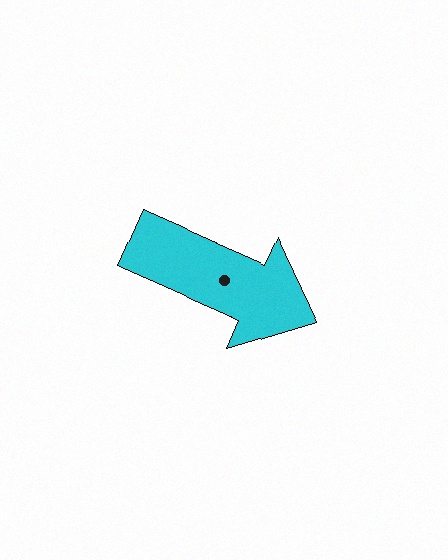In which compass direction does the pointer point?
Southeast.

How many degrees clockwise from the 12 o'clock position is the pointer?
Approximately 114 degrees.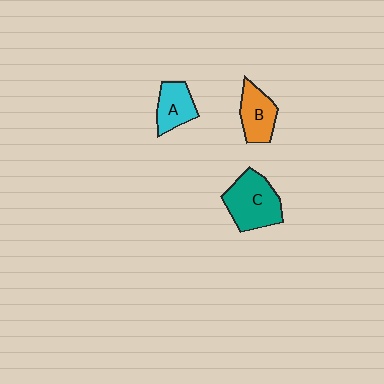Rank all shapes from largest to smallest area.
From largest to smallest: C (teal), B (orange), A (cyan).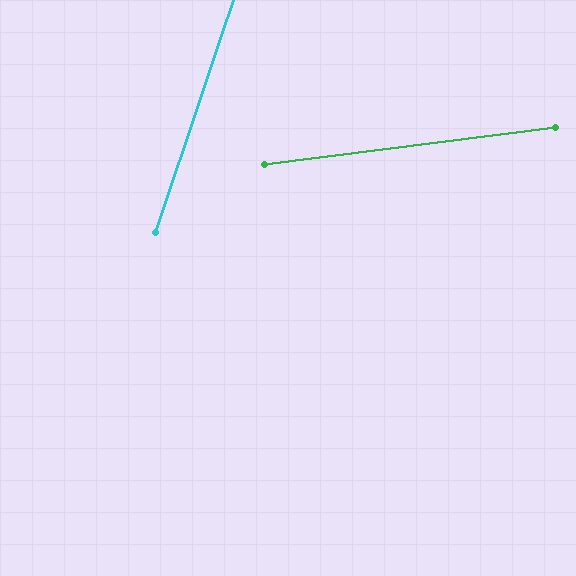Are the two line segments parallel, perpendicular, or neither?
Neither parallel nor perpendicular — they differ by about 64°.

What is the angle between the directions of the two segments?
Approximately 64 degrees.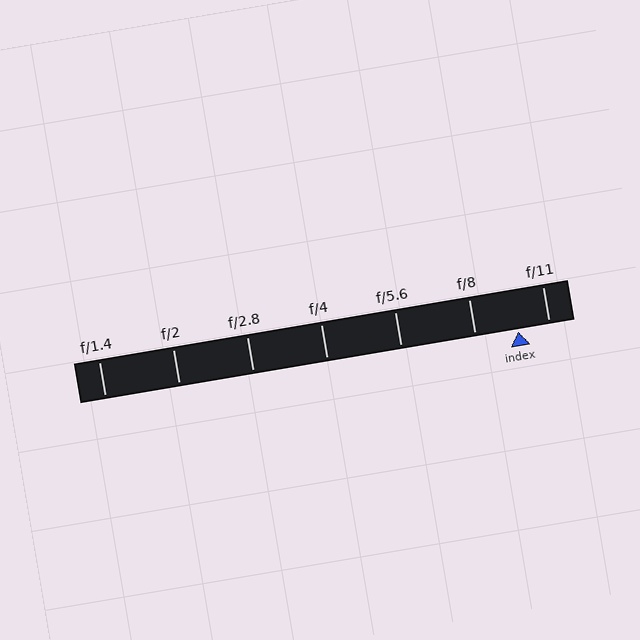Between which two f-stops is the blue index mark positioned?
The index mark is between f/8 and f/11.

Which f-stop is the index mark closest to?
The index mark is closest to f/11.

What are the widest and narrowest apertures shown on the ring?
The widest aperture shown is f/1.4 and the narrowest is f/11.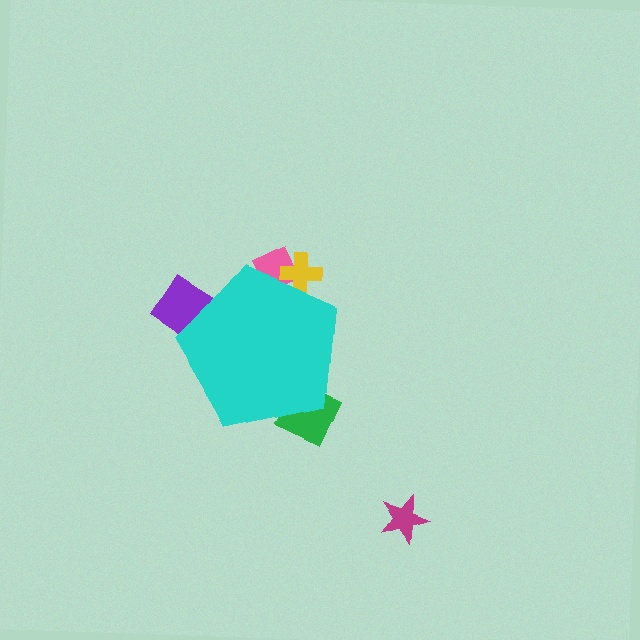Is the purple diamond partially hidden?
Yes, the purple diamond is partially hidden behind the cyan pentagon.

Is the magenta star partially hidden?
No, the magenta star is fully visible.